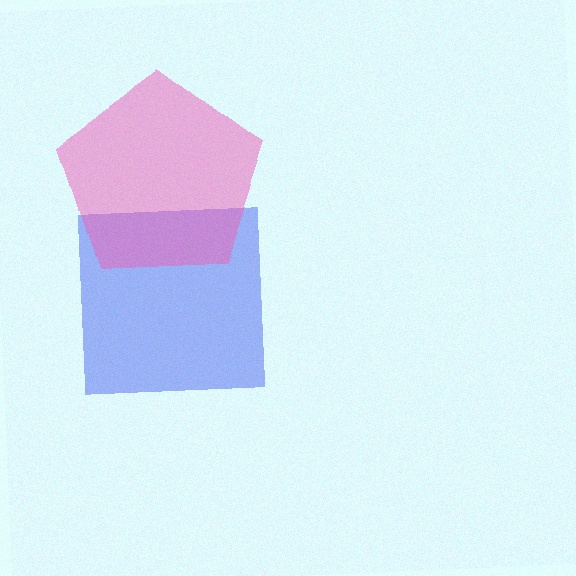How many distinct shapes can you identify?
There are 2 distinct shapes: a blue square, a pink pentagon.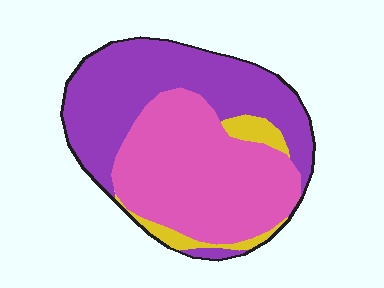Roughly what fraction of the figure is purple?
Purple covers 45% of the figure.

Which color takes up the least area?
Yellow, at roughly 10%.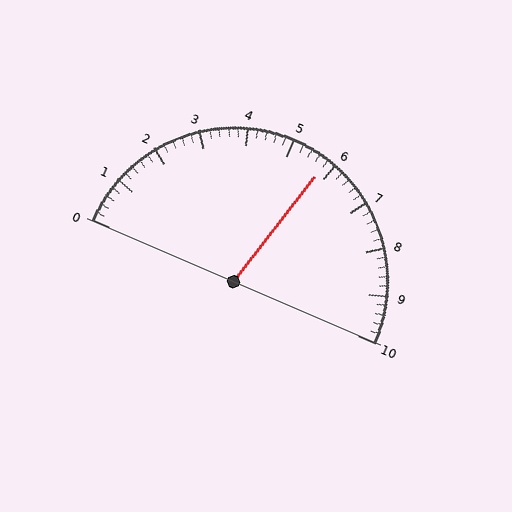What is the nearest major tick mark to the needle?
The nearest major tick mark is 6.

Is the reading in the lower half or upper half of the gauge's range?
The reading is in the upper half of the range (0 to 10).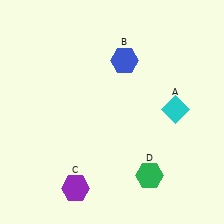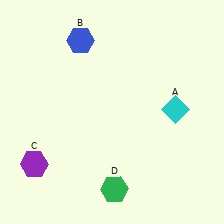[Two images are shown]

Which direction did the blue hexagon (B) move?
The blue hexagon (B) moved left.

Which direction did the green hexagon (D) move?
The green hexagon (D) moved left.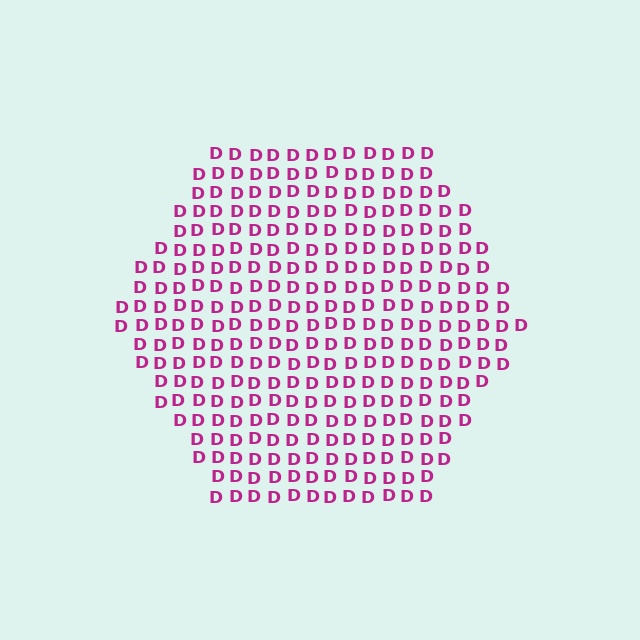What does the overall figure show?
The overall figure shows a hexagon.